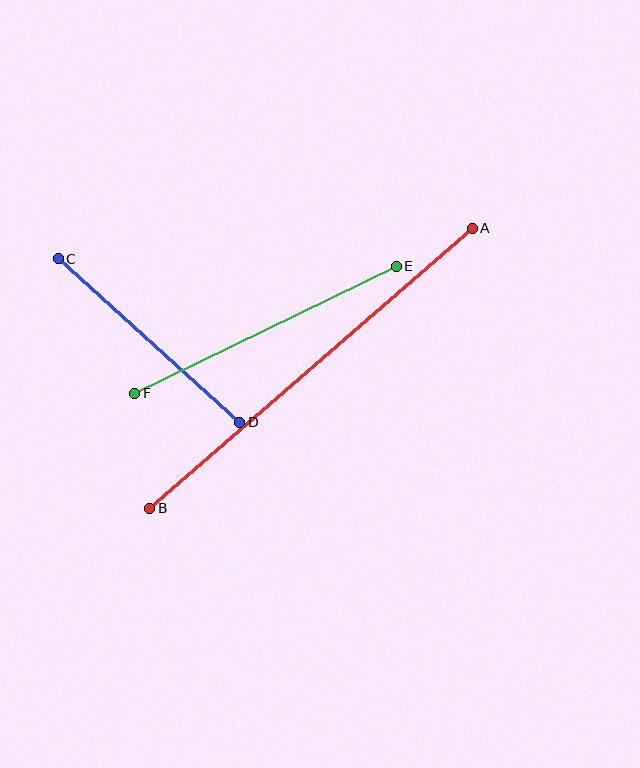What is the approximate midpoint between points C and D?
The midpoint is at approximately (149, 341) pixels.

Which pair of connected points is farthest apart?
Points A and B are farthest apart.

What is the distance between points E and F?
The distance is approximately 290 pixels.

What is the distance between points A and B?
The distance is approximately 427 pixels.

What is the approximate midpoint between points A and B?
The midpoint is at approximately (311, 368) pixels.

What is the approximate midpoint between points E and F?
The midpoint is at approximately (266, 330) pixels.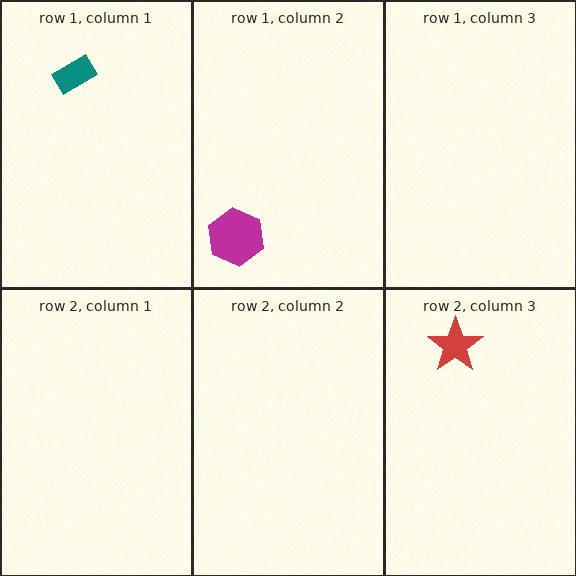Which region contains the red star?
The row 2, column 3 region.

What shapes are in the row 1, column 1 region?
The teal rectangle.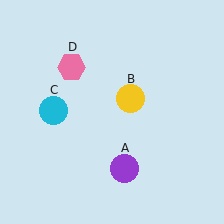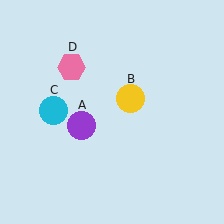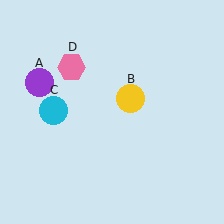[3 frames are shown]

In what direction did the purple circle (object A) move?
The purple circle (object A) moved up and to the left.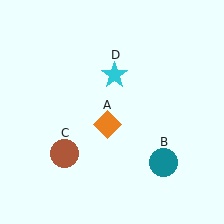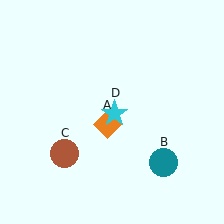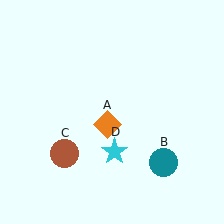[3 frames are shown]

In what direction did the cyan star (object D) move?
The cyan star (object D) moved down.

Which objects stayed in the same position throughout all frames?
Orange diamond (object A) and teal circle (object B) and brown circle (object C) remained stationary.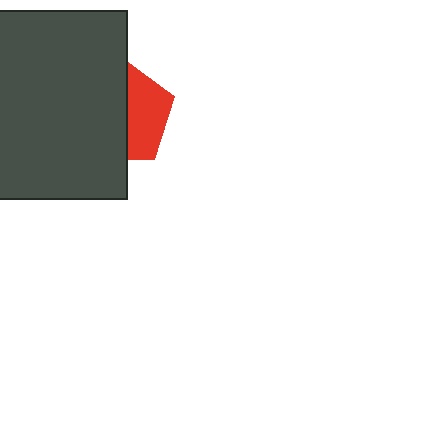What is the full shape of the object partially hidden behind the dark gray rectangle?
The partially hidden object is a red pentagon.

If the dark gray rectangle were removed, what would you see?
You would see the complete red pentagon.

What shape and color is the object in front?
The object in front is a dark gray rectangle.